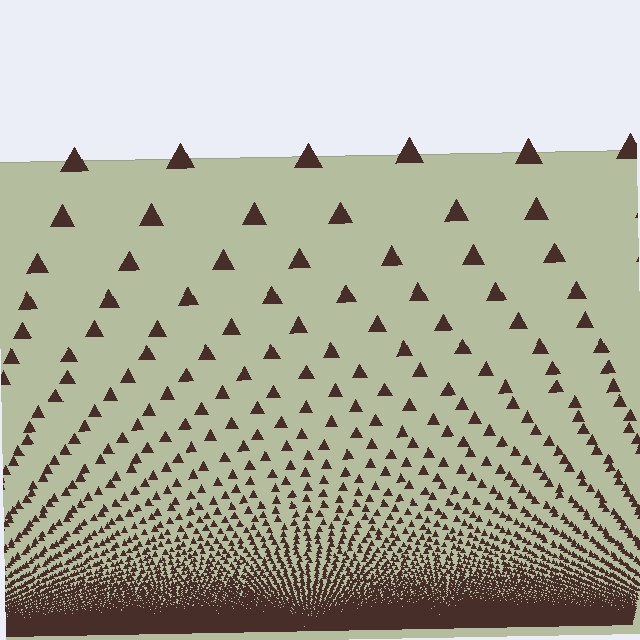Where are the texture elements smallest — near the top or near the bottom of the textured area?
Near the bottom.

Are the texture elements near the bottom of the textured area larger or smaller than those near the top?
Smaller. The gradient is inverted — elements near the bottom are smaller and denser.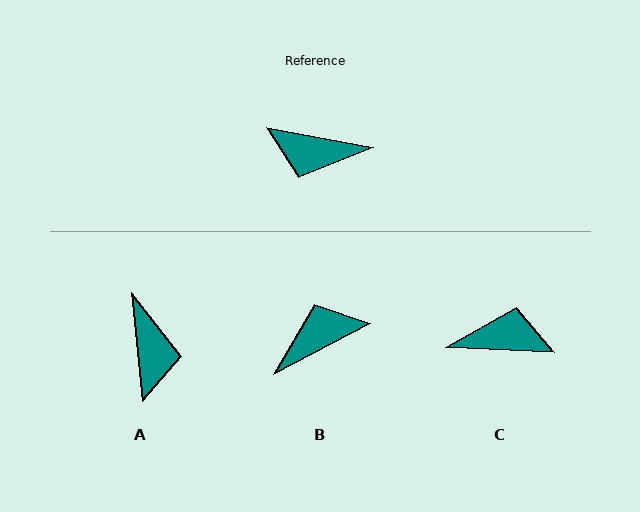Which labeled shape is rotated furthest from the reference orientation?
C, about 172 degrees away.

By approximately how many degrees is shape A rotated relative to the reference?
Approximately 107 degrees counter-clockwise.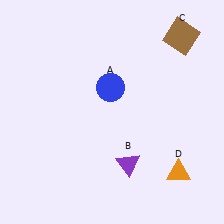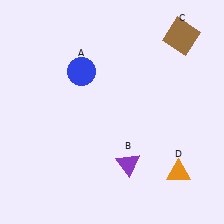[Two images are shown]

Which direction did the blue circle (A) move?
The blue circle (A) moved left.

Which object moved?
The blue circle (A) moved left.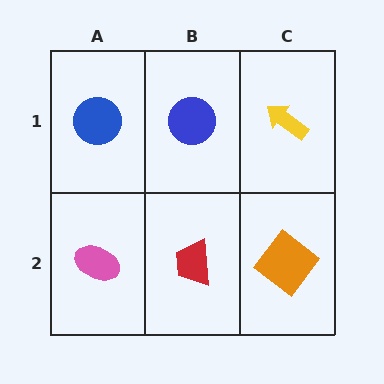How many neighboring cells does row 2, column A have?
2.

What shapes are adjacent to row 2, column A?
A blue circle (row 1, column A), a red trapezoid (row 2, column B).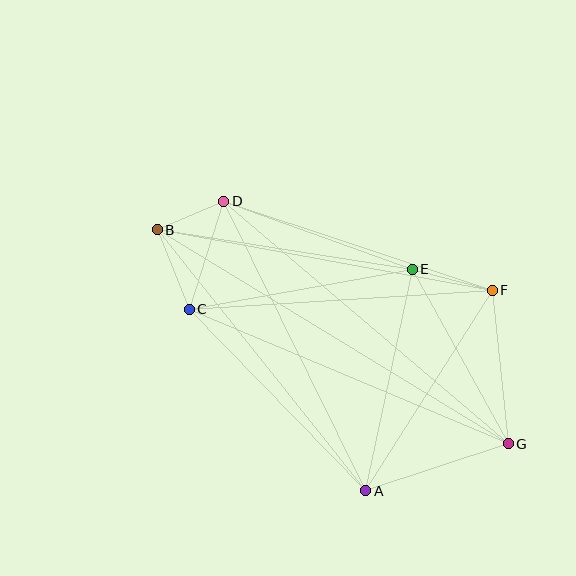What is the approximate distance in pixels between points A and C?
The distance between A and C is approximately 254 pixels.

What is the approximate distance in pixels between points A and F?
The distance between A and F is approximately 237 pixels.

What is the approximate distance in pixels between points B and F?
The distance between B and F is approximately 340 pixels.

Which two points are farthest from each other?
Points B and G are farthest from each other.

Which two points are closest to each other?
Points B and D are closest to each other.